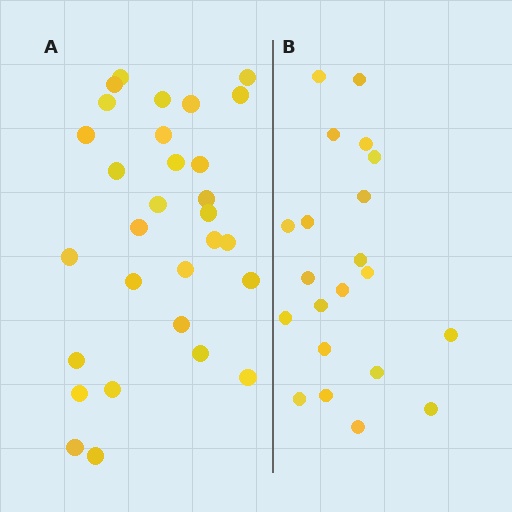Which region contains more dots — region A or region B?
Region A (the left region) has more dots.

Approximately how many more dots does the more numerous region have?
Region A has roughly 8 or so more dots than region B.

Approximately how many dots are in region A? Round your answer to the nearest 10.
About 30 dots.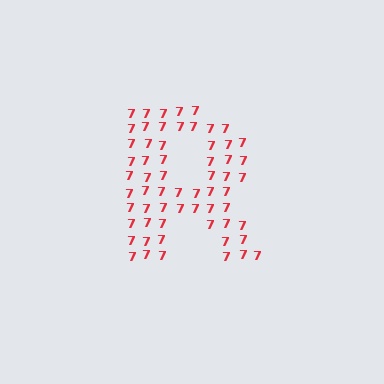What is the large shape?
The large shape is the letter R.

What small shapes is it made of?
It is made of small digit 7's.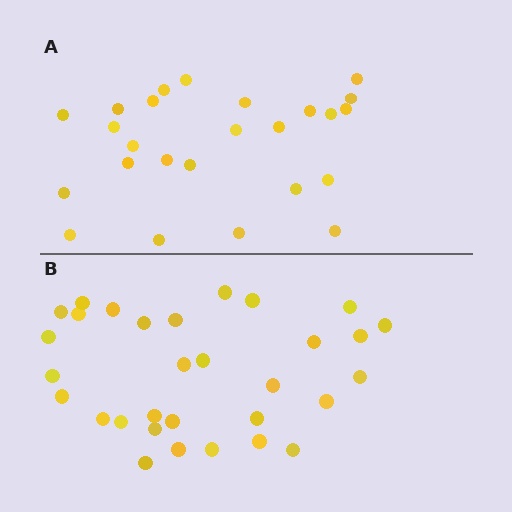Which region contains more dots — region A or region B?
Region B (the bottom region) has more dots.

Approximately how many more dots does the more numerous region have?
Region B has about 6 more dots than region A.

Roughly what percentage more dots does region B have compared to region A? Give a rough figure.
About 25% more.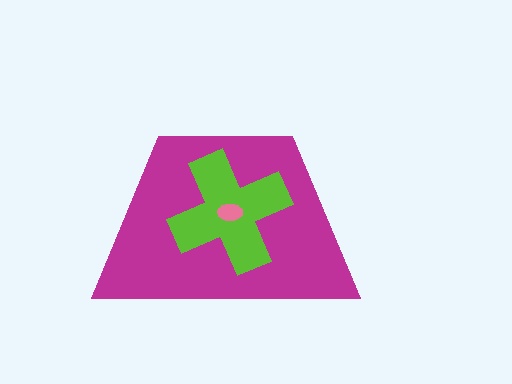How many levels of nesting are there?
3.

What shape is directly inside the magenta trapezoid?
The lime cross.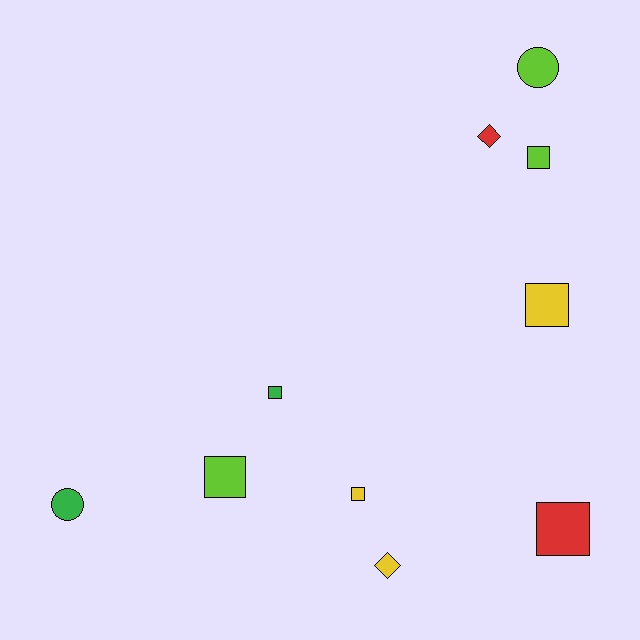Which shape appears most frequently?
Square, with 6 objects.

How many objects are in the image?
There are 10 objects.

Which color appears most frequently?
Lime, with 3 objects.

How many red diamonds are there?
There is 1 red diamond.